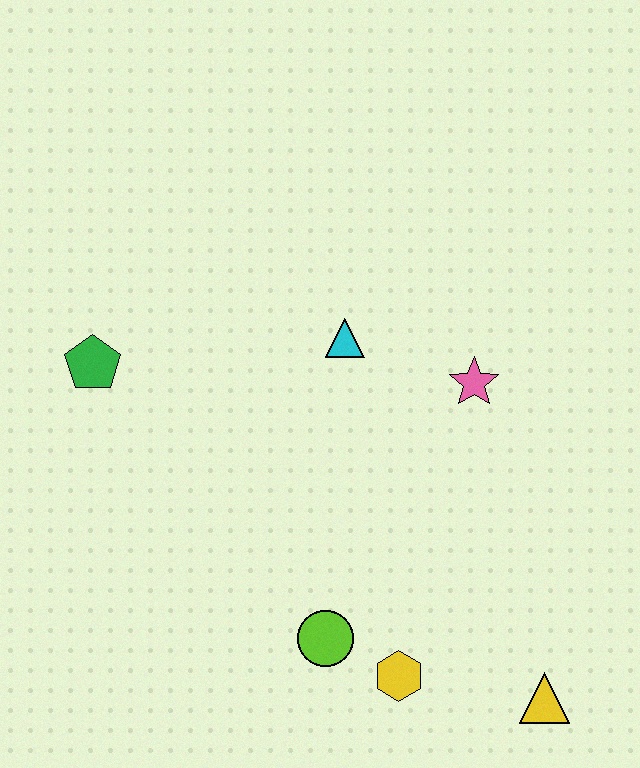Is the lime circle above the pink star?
No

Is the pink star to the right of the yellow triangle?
No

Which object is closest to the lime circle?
The yellow hexagon is closest to the lime circle.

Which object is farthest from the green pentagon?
The yellow triangle is farthest from the green pentagon.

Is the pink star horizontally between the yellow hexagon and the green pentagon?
No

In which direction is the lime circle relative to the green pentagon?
The lime circle is below the green pentagon.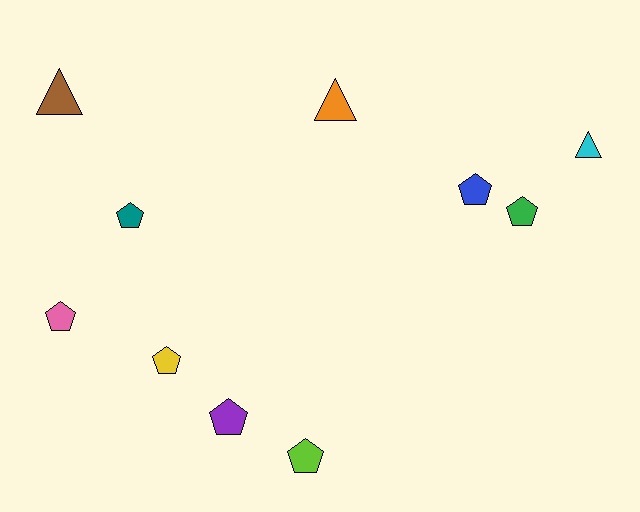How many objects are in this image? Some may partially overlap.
There are 10 objects.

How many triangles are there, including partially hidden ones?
There are 3 triangles.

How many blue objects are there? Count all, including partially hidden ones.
There is 1 blue object.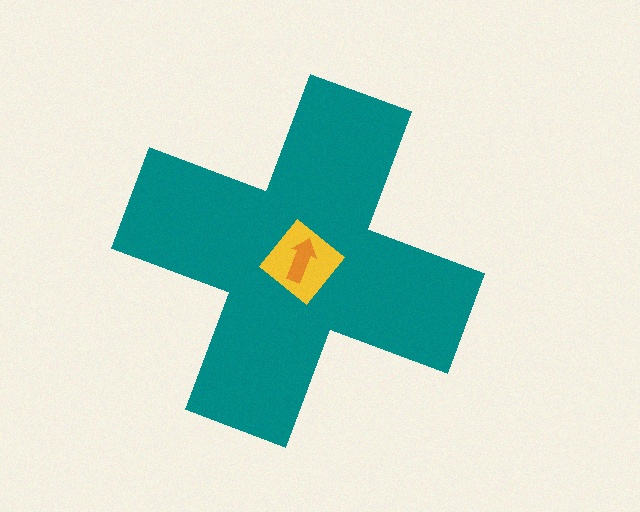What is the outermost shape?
The teal cross.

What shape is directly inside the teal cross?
The yellow diamond.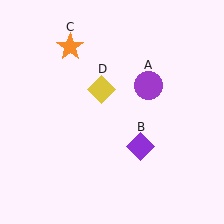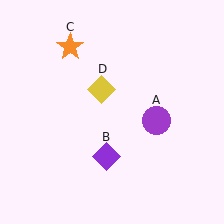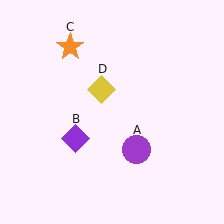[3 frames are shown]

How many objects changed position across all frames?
2 objects changed position: purple circle (object A), purple diamond (object B).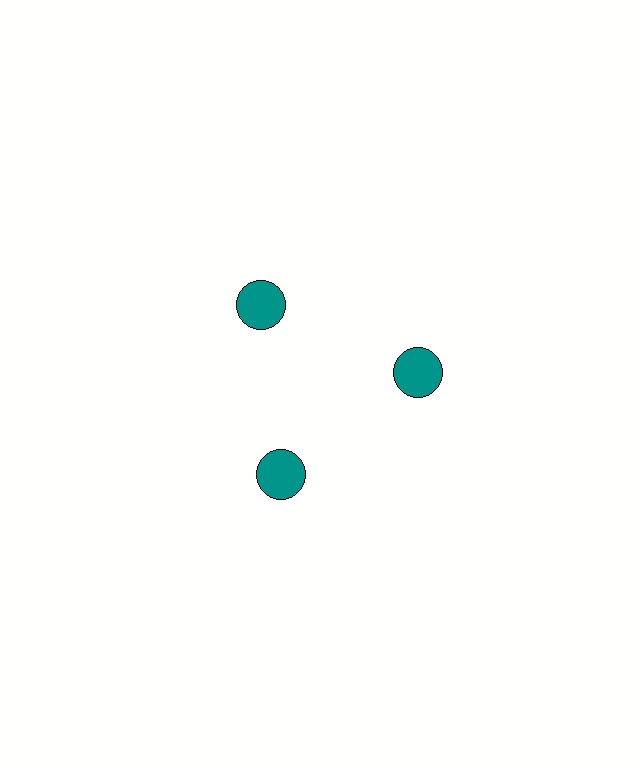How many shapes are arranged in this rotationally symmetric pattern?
There are 3 shapes, arranged in 3 groups of 1.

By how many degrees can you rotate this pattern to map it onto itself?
The pattern maps onto itself every 120 degrees of rotation.